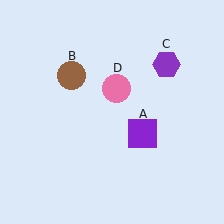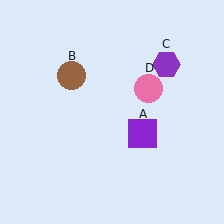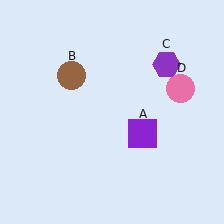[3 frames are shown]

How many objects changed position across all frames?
1 object changed position: pink circle (object D).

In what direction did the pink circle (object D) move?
The pink circle (object D) moved right.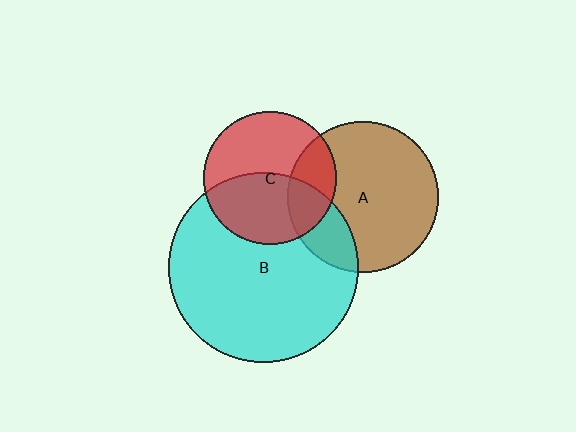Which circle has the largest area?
Circle B (cyan).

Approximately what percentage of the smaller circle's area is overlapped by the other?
Approximately 20%.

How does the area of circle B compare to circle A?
Approximately 1.6 times.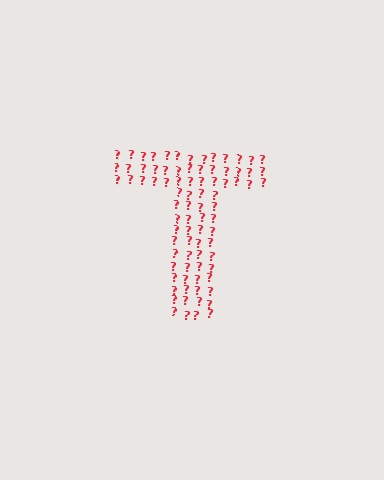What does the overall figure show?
The overall figure shows the letter T.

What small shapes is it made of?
It is made of small question marks.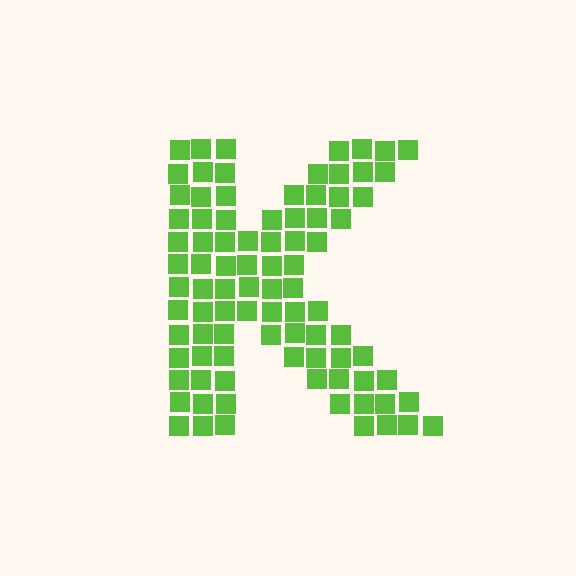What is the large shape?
The large shape is the letter K.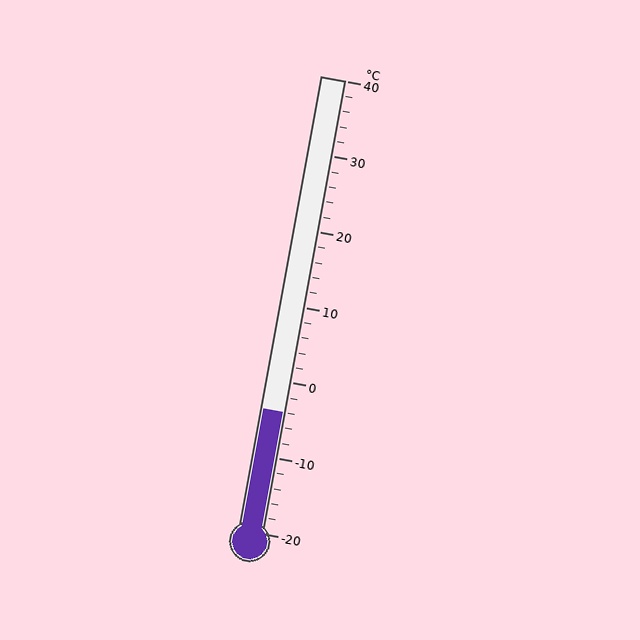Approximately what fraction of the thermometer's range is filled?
The thermometer is filled to approximately 25% of its range.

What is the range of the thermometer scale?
The thermometer scale ranges from -20°C to 40°C.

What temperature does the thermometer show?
The thermometer shows approximately -4°C.